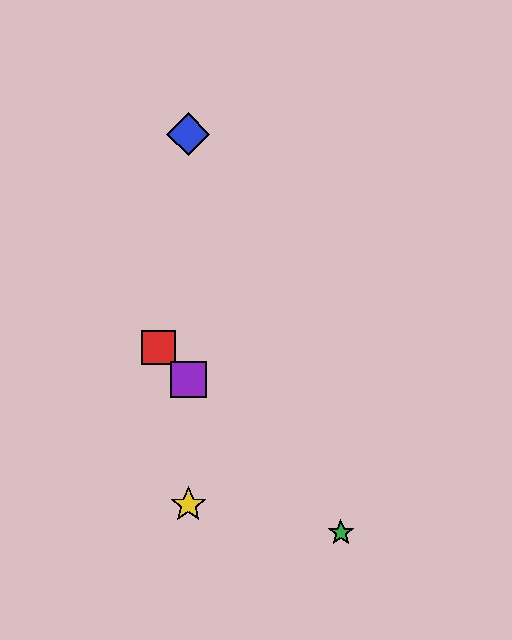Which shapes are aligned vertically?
The blue diamond, the yellow star, the purple square are aligned vertically.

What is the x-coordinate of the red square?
The red square is at x≈158.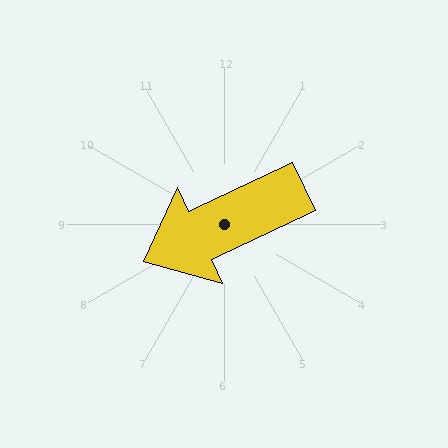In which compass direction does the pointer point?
Southwest.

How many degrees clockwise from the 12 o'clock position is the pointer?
Approximately 245 degrees.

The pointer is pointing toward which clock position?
Roughly 8 o'clock.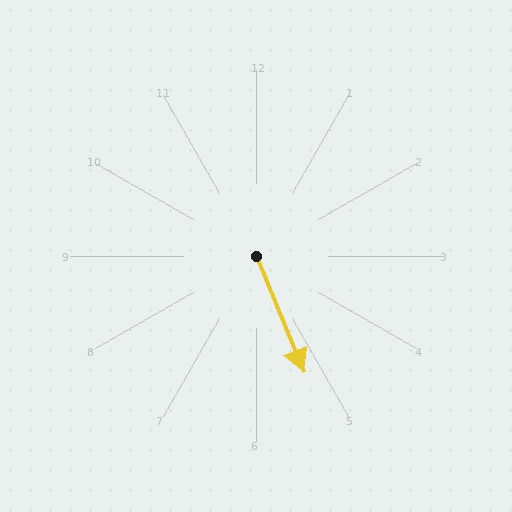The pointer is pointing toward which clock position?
Roughly 5 o'clock.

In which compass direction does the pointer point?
South.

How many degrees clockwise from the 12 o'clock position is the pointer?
Approximately 158 degrees.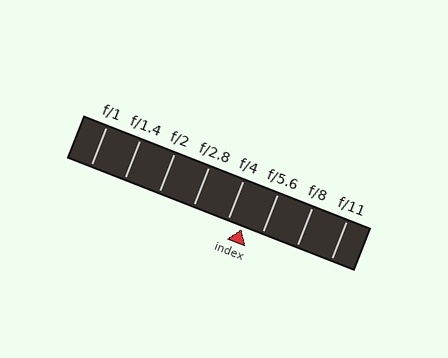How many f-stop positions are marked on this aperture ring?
There are 8 f-stop positions marked.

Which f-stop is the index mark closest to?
The index mark is closest to f/4.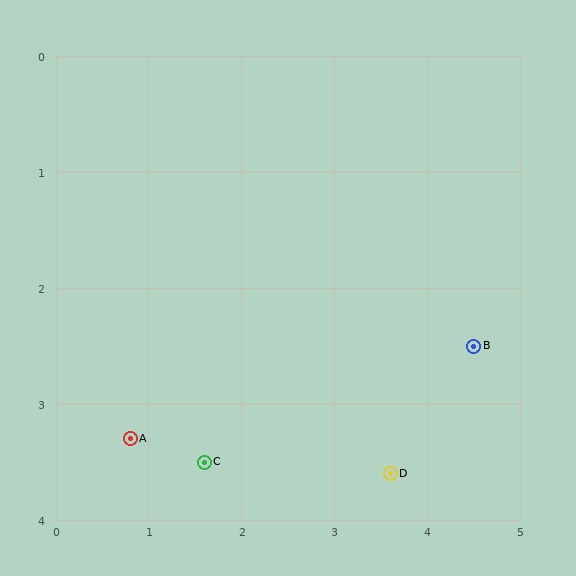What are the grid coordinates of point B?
Point B is at approximately (4.5, 2.5).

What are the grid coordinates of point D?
Point D is at approximately (3.6, 3.6).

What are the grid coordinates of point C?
Point C is at approximately (1.6, 3.5).